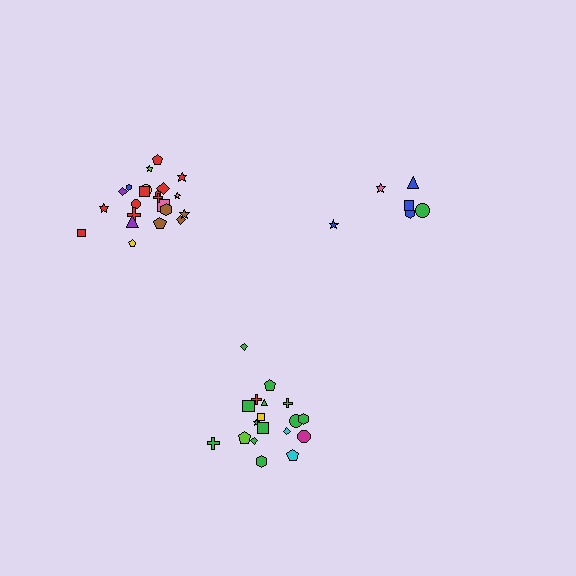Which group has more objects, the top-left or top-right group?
The top-left group.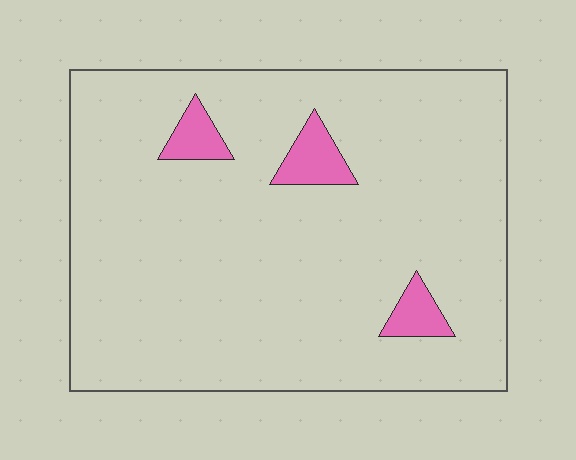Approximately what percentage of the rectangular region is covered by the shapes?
Approximately 5%.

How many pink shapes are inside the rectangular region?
3.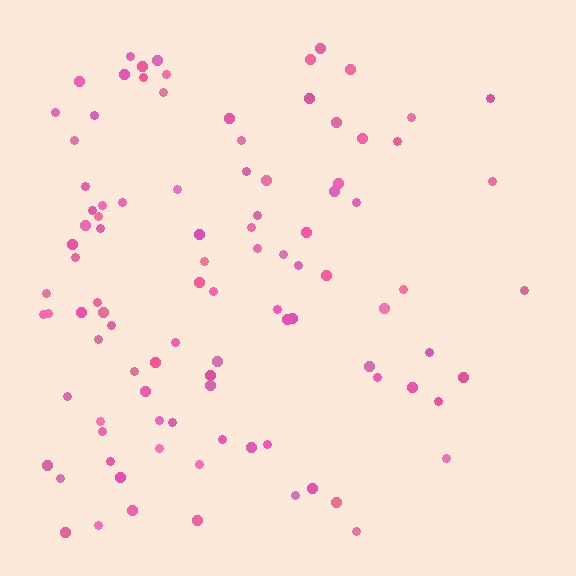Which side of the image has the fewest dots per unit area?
The right.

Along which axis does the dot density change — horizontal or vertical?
Horizontal.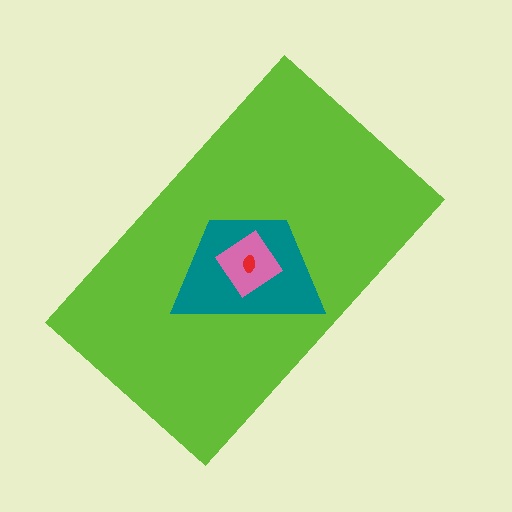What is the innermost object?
The red ellipse.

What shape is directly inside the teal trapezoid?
The pink diamond.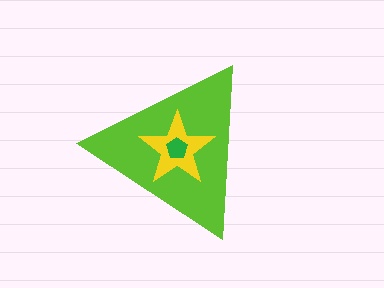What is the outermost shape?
The lime triangle.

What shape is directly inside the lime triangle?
The yellow star.